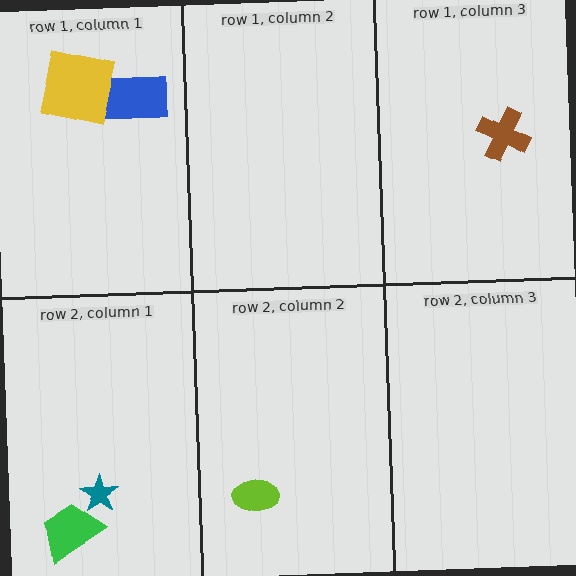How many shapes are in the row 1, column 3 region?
1.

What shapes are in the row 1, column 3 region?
The brown cross.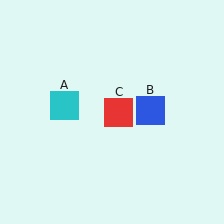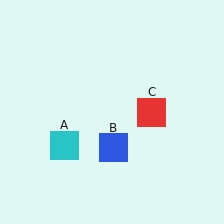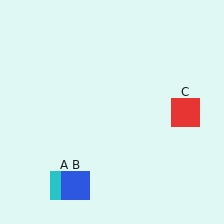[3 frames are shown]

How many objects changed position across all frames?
3 objects changed position: cyan square (object A), blue square (object B), red square (object C).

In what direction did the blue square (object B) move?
The blue square (object B) moved down and to the left.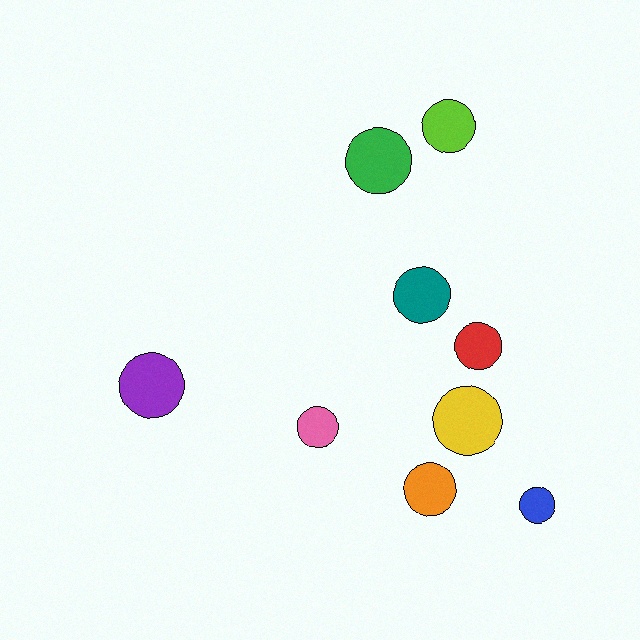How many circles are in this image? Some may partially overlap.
There are 9 circles.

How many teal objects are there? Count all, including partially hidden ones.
There is 1 teal object.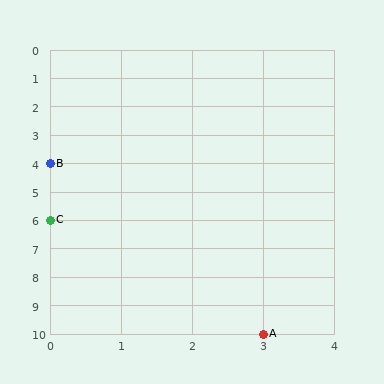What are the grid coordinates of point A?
Point A is at grid coordinates (3, 10).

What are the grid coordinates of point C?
Point C is at grid coordinates (0, 6).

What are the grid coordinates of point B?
Point B is at grid coordinates (0, 4).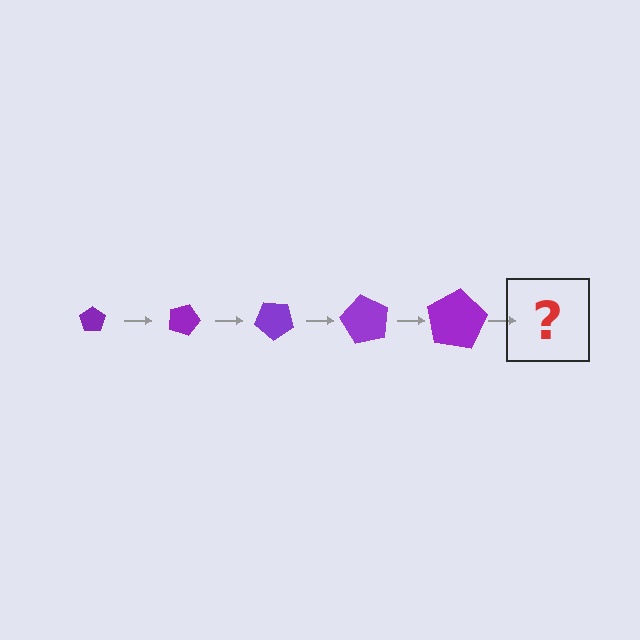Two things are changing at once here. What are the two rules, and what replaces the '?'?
The two rules are that the pentagon grows larger each step and it rotates 20 degrees each step. The '?' should be a pentagon, larger than the previous one and rotated 100 degrees from the start.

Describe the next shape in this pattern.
It should be a pentagon, larger than the previous one and rotated 100 degrees from the start.